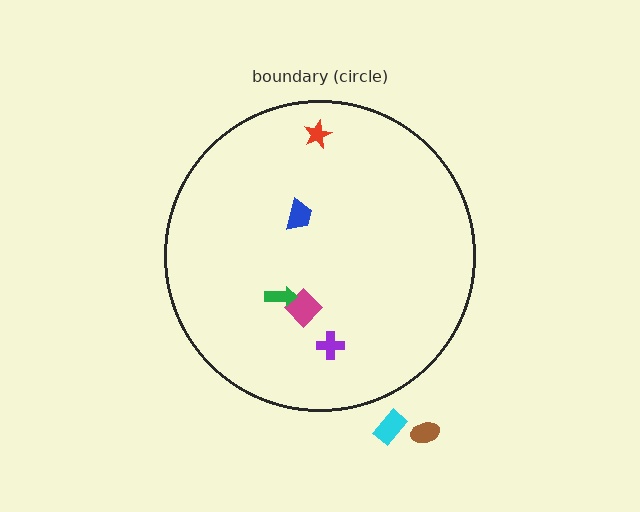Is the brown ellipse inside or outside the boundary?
Outside.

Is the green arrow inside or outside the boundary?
Inside.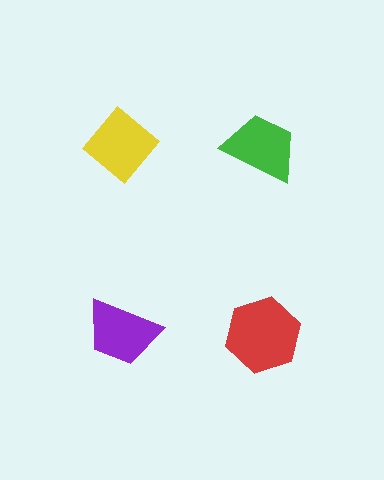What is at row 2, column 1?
A purple trapezoid.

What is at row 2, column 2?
A red hexagon.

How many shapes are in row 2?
2 shapes.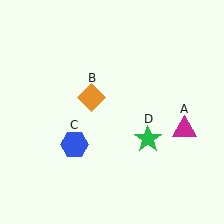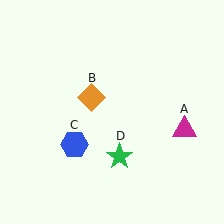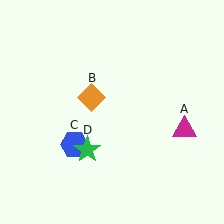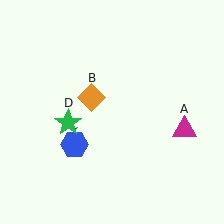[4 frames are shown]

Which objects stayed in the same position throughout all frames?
Magenta triangle (object A) and orange diamond (object B) and blue hexagon (object C) remained stationary.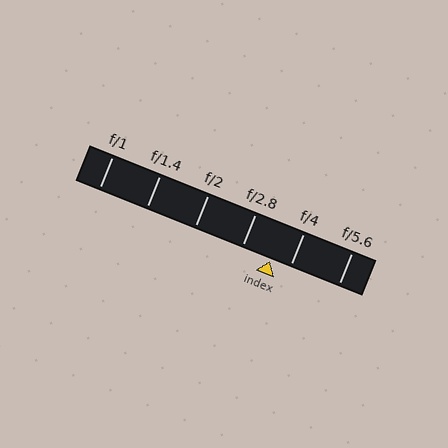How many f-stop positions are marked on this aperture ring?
There are 6 f-stop positions marked.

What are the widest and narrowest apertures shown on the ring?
The widest aperture shown is f/1 and the narrowest is f/5.6.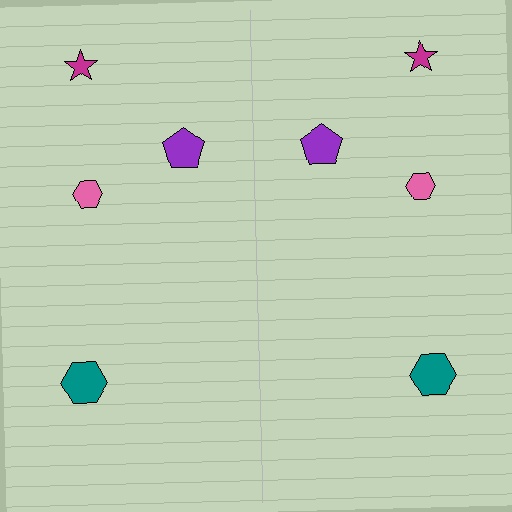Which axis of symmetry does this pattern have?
The pattern has a vertical axis of symmetry running through the center of the image.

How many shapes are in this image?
There are 8 shapes in this image.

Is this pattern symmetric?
Yes, this pattern has bilateral (reflection) symmetry.